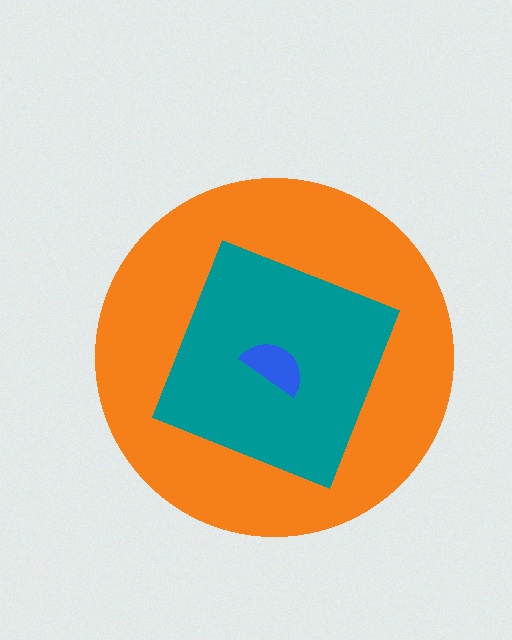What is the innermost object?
The blue semicircle.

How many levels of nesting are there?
3.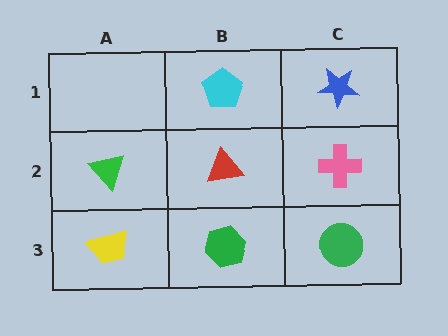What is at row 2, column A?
A green triangle.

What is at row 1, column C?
A blue star.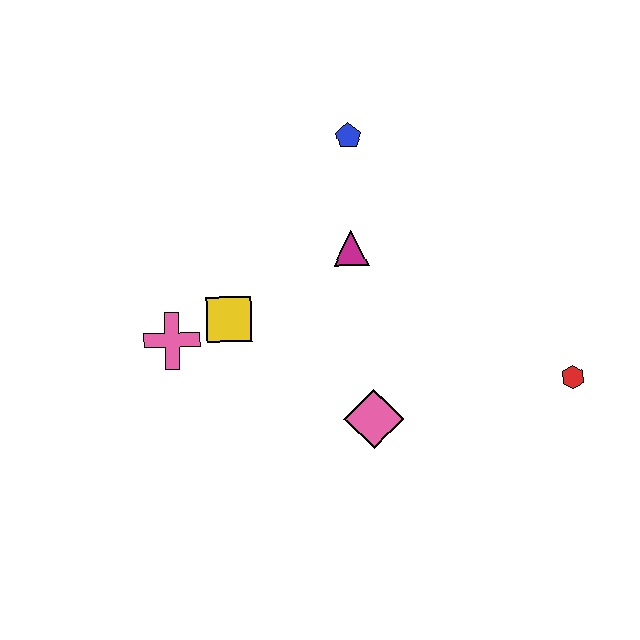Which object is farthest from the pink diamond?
The blue pentagon is farthest from the pink diamond.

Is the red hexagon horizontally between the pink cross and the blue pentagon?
No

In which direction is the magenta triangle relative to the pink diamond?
The magenta triangle is above the pink diamond.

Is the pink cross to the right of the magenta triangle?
No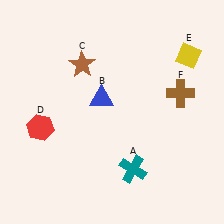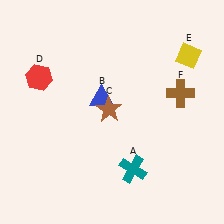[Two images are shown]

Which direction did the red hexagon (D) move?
The red hexagon (D) moved up.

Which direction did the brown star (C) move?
The brown star (C) moved down.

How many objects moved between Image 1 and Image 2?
2 objects moved between the two images.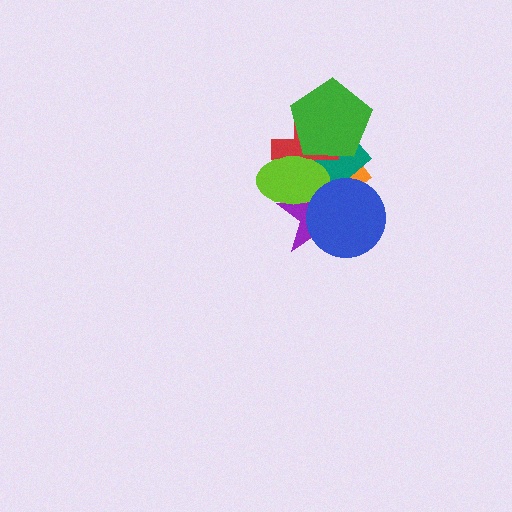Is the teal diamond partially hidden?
Yes, it is partially covered by another shape.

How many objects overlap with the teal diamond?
5 objects overlap with the teal diamond.